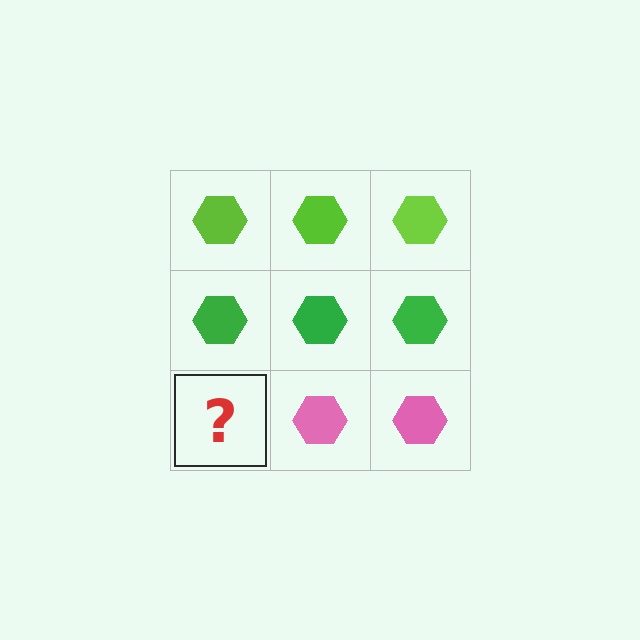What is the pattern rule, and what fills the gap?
The rule is that each row has a consistent color. The gap should be filled with a pink hexagon.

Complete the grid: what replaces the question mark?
The question mark should be replaced with a pink hexagon.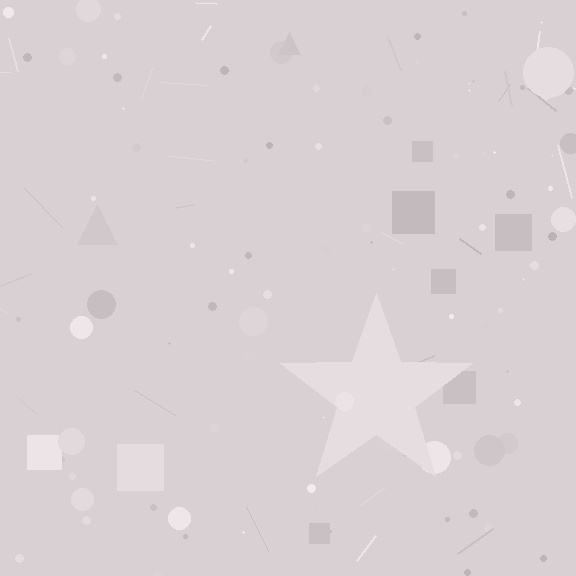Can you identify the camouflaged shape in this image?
The camouflaged shape is a star.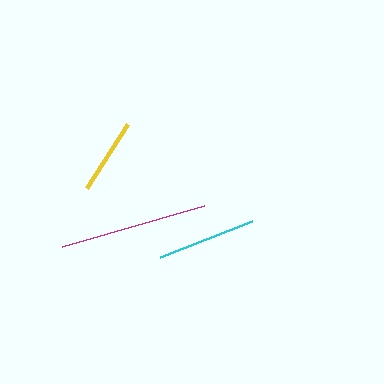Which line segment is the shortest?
The yellow line is the shortest at approximately 76 pixels.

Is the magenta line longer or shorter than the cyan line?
The magenta line is longer than the cyan line.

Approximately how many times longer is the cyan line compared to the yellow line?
The cyan line is approximately 1.3 times the length of the yellow line.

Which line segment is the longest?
The magenta line is the longest at approximately 148 pixels.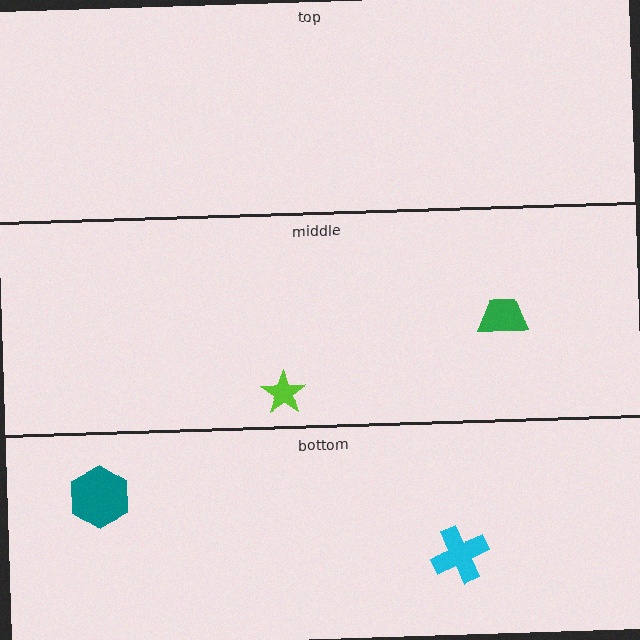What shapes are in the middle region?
The lime star, the green trapezoid.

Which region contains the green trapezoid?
The middle region.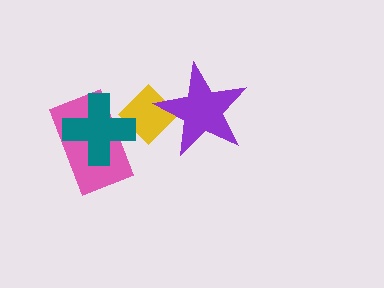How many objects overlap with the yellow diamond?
3 objects overlap with the yellow diamond.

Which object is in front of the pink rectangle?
The teal cross is in front of the pink rectangle.